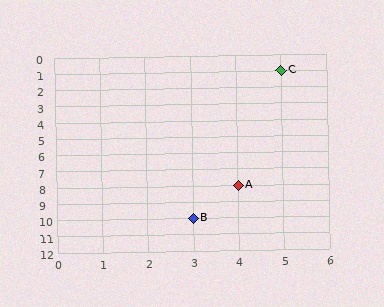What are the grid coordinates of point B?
Point B is at grid coordinates (3, 10).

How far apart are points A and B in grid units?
Points A and B are 1 column and 2 rows apart (about 2.2 grid units diagonally).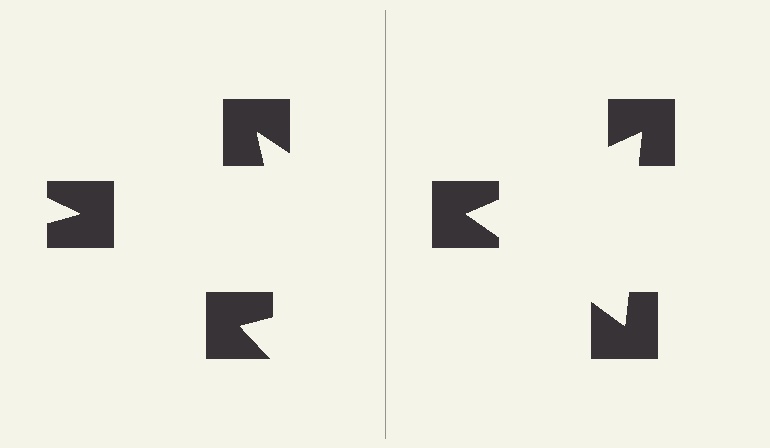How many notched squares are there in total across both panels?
6 — 3 on each side.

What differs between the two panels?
The notched squares are positioned identically on both sides; only the wedge orientations differ. On the right they align to a triangle; on the left they are misaligned.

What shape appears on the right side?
An illusory triangle.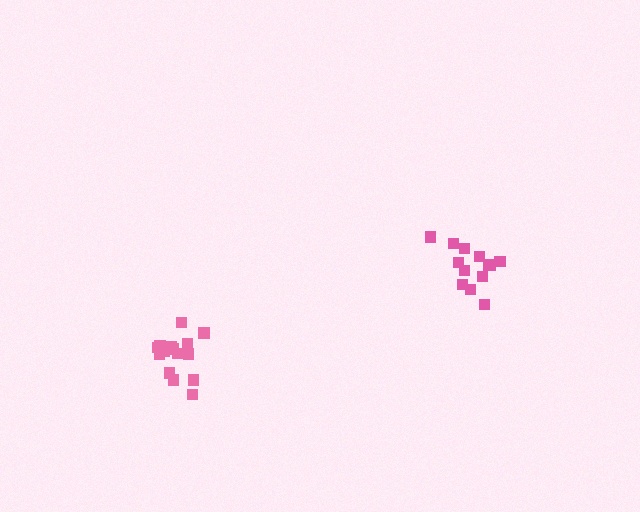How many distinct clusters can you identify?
There are 2 distinct clusters.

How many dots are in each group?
Group 1: 13 dots, Group 2: 16 dots (29 total).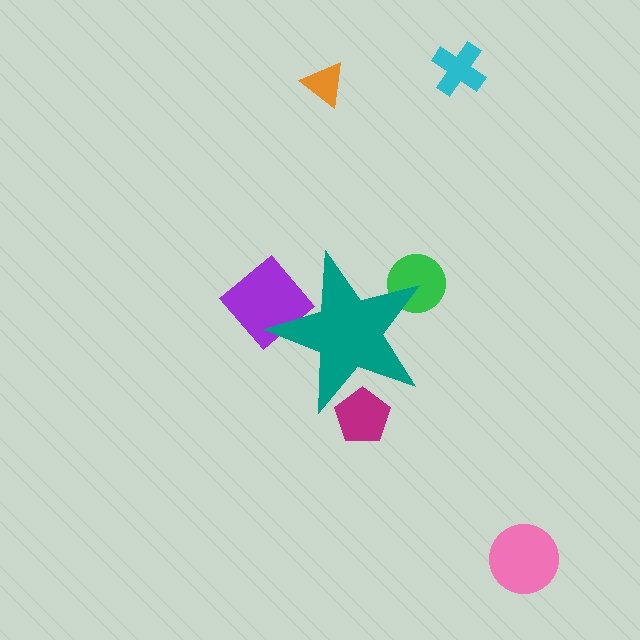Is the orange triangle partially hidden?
No, the orange triangle is fully visible.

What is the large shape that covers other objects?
A teal star.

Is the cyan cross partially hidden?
No, the cyan cross is fully visible.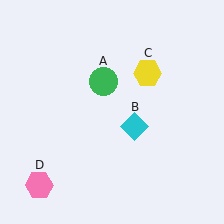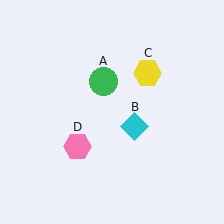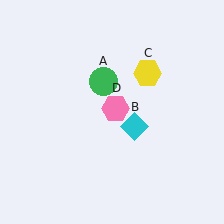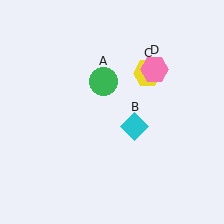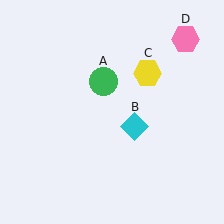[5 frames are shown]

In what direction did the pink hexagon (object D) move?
The pink hexagon (object D) moved up and to the right.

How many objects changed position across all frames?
1 object changed position: pink hexagon (object D).